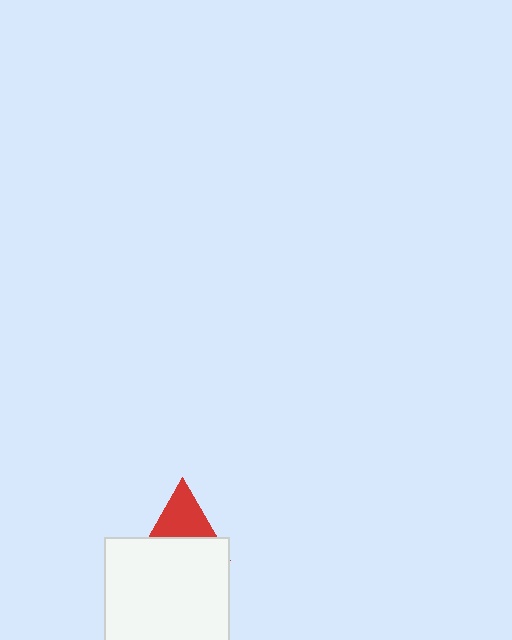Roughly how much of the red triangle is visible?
About half of it is visible (roughly 52%).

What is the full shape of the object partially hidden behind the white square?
The partially hidden object is a red triangle.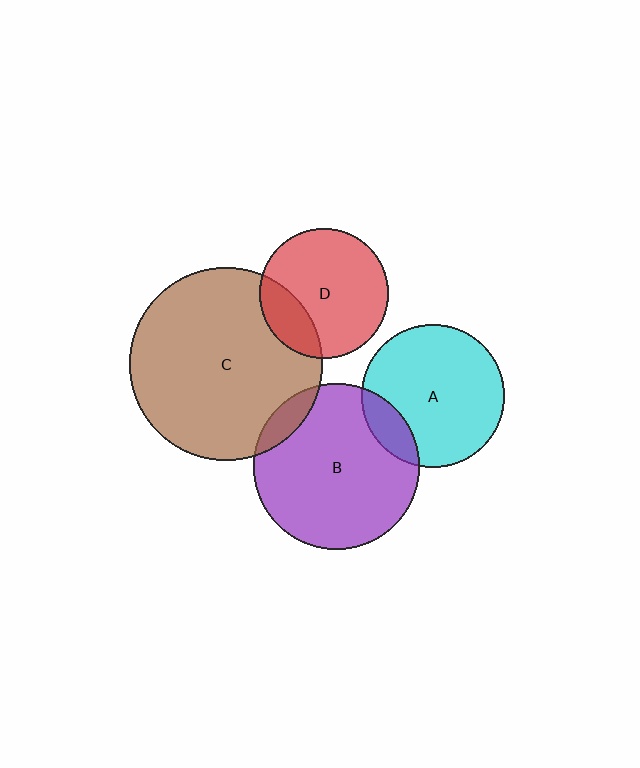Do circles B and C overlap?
Yes.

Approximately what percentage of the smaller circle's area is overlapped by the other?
Approximately 10%.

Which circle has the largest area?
Circle C (brown).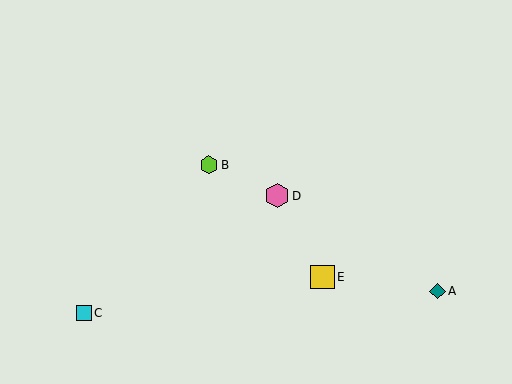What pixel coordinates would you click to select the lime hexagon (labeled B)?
Click at (209, 165) to select the lime hexagon B.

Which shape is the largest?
The pink hexagon (labeled D) is the largest.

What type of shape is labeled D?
Shape D is a pink hexagon.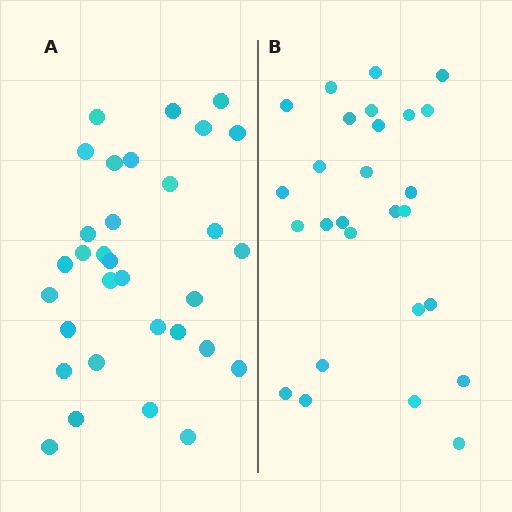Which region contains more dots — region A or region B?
Region A (the left region) has more dots.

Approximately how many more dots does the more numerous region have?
Region A has about 5 more dots than region B.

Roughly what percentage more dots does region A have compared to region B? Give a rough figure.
About 20% more.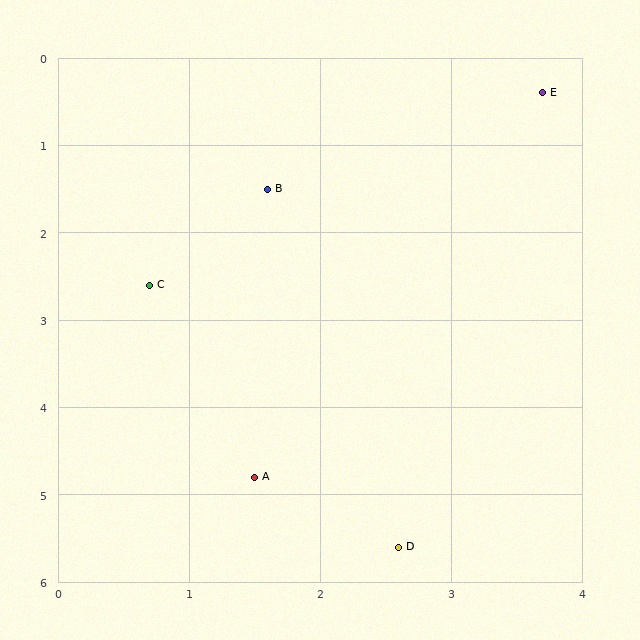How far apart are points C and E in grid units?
Points C and E are about 3.7 grid units apart.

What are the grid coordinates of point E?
Point E is at approximately (3.7, 0.4).